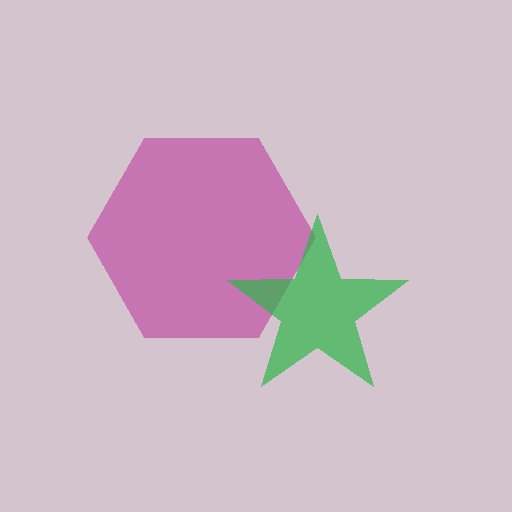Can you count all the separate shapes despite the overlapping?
Yes, there are 2 separate shapes.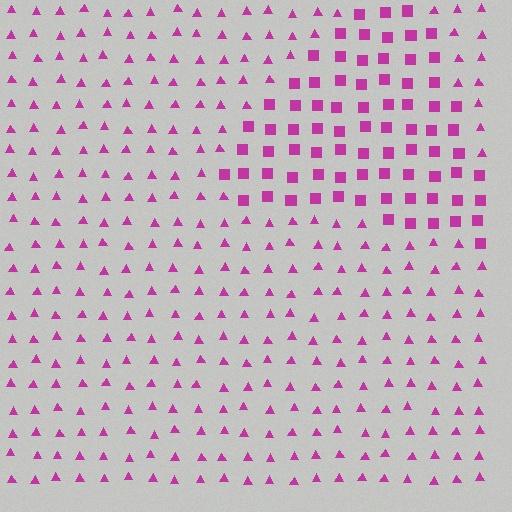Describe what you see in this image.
The image is filled with small magenta elements arranged in a uniform grid. A triangle-shaped region contains squares, while the surrounding area contains triangles. The boundary is defined purely by the change in element shape.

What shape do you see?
I see a triangle.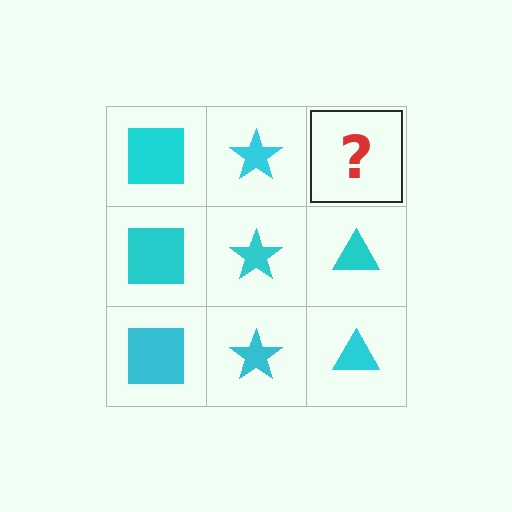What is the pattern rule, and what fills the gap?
The rule is that each column has a consistent shape. The gap should be filled with a cyan triangle.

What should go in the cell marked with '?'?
The missing cell should contain a cyan triangle.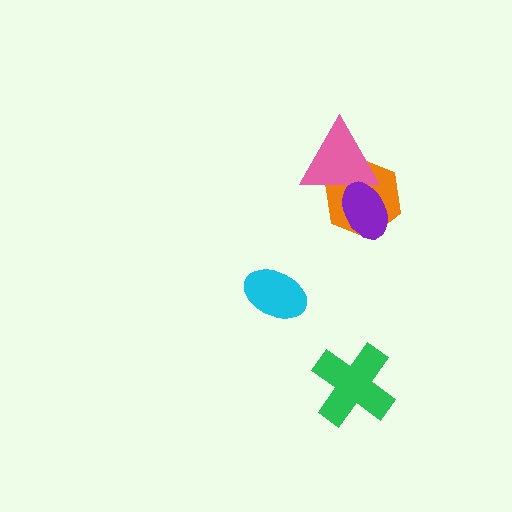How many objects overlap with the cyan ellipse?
0 objects overlap with the cyan ellipse.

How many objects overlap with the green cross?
0 objects overlap with the green cross.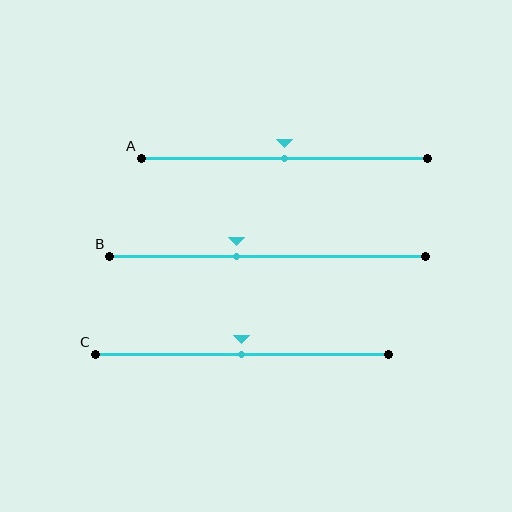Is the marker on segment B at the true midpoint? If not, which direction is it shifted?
No, the marker on segment B is shifted to the left by about 10% of the segment length.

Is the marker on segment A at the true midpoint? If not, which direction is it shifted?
Yes, the marker on segment A is at the true midpoint.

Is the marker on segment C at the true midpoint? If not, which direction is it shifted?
Yes, the marker on segment C is at the true midpoint.